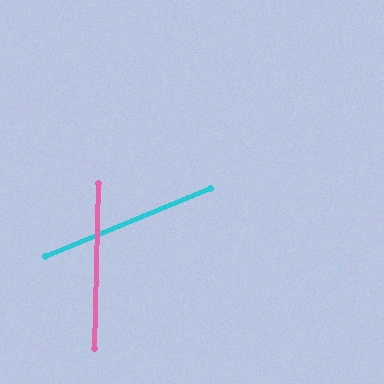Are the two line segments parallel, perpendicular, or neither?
Neither parallel nor perpendicular — they differ by about 66°.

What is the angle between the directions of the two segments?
Approximately 66 degrees.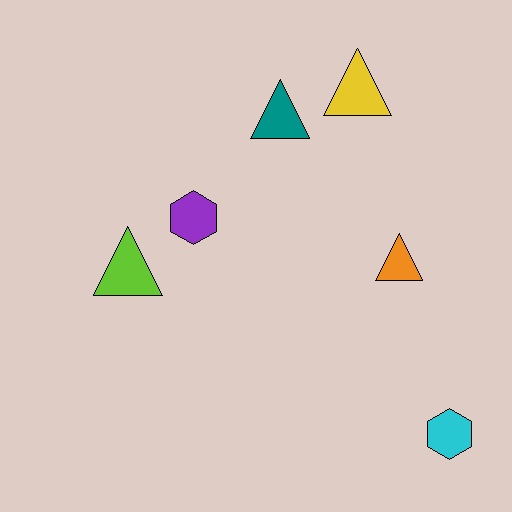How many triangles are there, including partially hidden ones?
There are 4 triangles.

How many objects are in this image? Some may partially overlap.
There are 6 objects.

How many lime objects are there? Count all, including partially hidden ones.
There is 1 lime object.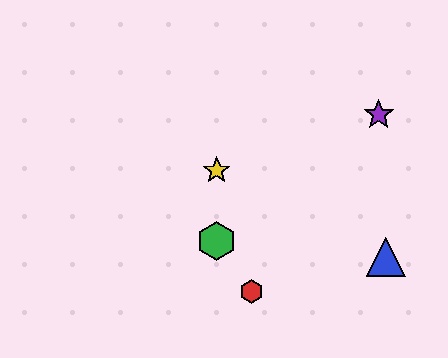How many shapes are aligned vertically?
2 shapes (the green hexagon, the yellow star) are aligned vertically.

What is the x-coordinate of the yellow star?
The yellow star is at x≈217.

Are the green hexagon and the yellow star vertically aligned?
Yes, both are at x≈217.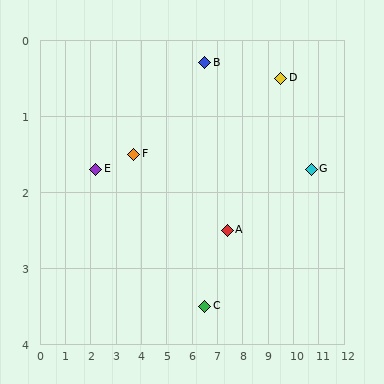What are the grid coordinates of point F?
Point F is at approximately (3.7, 1.5).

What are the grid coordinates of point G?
Point G is at approximately (10.7, 1.7).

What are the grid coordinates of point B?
Point B is at approximately (6.5, 0.3).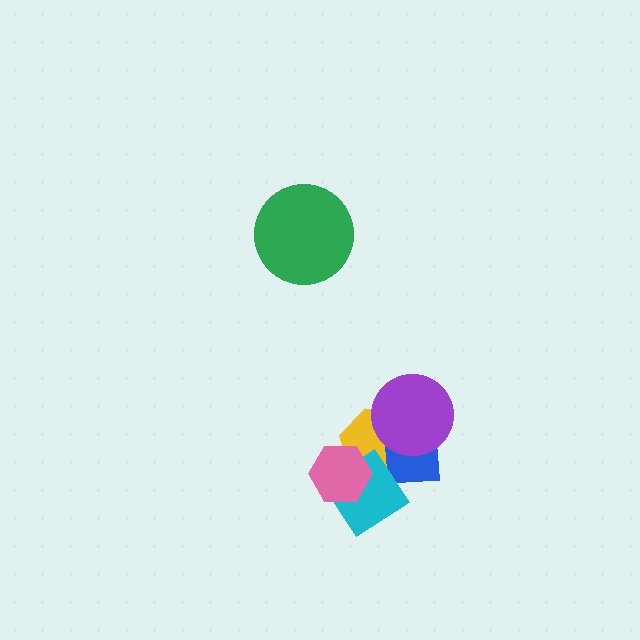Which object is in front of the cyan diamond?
The pink hexagon is in front of the cyan diamond.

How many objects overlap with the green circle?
0 objects overlap with the green circle.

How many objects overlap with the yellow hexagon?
4 objects overlap with the yellow hexagon.